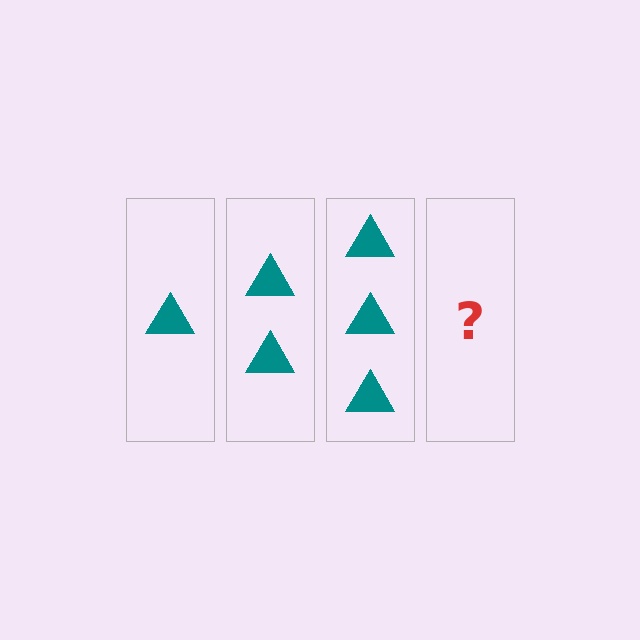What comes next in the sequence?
The next element should be 4 triangles.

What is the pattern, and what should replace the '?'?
The pattern is that each step adds one more triangle. The '?' should be 4 triangles.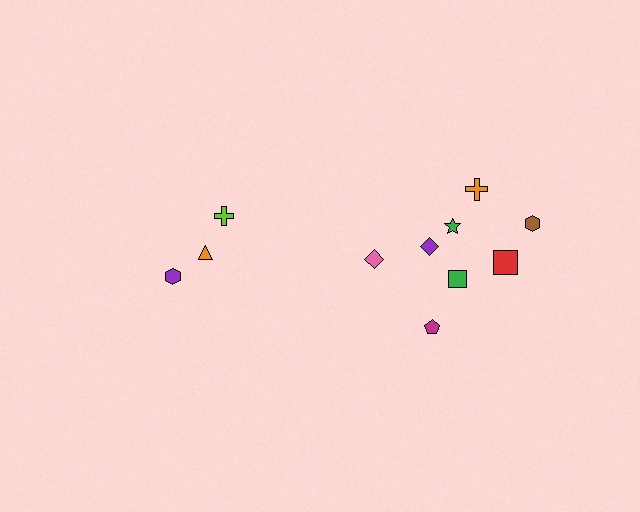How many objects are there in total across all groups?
There are 11 objects.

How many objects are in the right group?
There are 8 objects.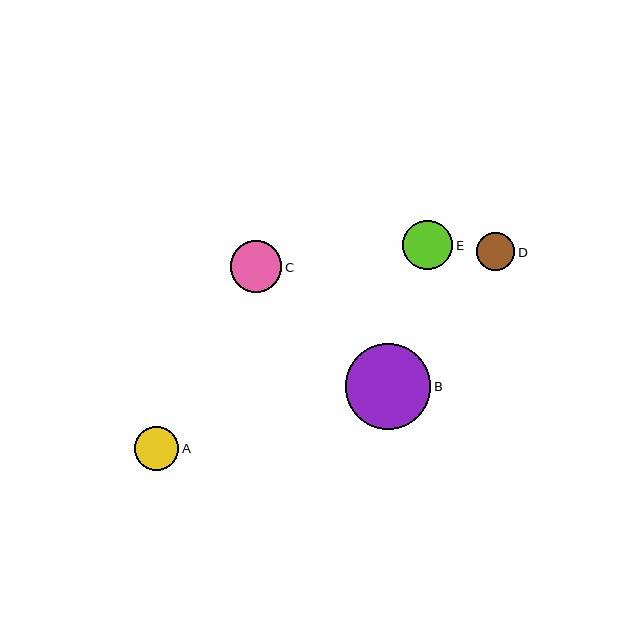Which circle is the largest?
Circle B is the largest with a size of approximately 86 pixels.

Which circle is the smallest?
Circle D is the smallest with a size of approximately 38 pixels.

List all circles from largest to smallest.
From largest to smallest: B, C, E, A, D.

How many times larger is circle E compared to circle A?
Circle E is approximately 1.1 times the size of circle A.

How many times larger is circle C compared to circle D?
Circle C is approximately 1.4 times the size of circle D.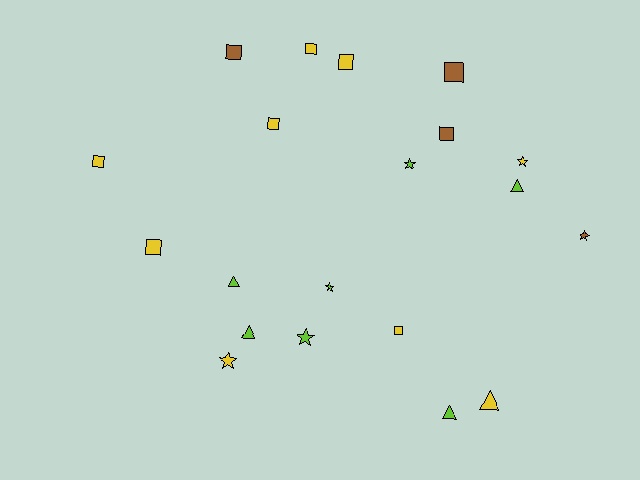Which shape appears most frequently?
Square, with 9 objects.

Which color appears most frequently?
Yellow, with 9 objects.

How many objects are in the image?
There are 20 objects.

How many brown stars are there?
There is 1 brown star.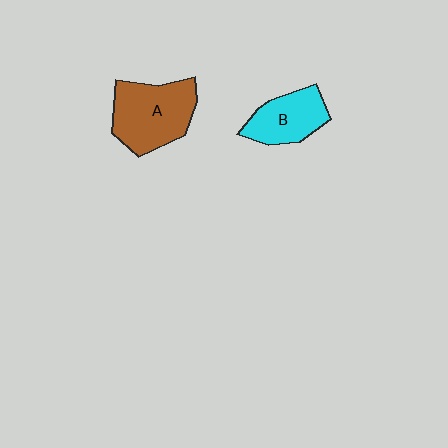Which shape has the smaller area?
Shape B (cyan).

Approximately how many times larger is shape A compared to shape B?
Approximately 1.4 times.